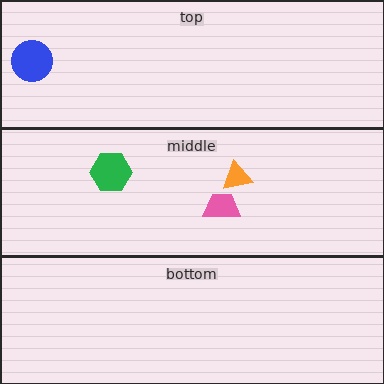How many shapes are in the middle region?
3.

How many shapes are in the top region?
1.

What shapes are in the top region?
The blue circle.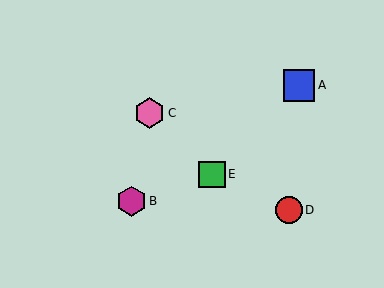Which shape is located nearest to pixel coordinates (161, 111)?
The pink hexagon (labeled C) at (150, 113) is nearest to that location.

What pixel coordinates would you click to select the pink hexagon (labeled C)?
Click at (150, 113) to select the pink hexagon C.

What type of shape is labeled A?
Shape A is a blue square.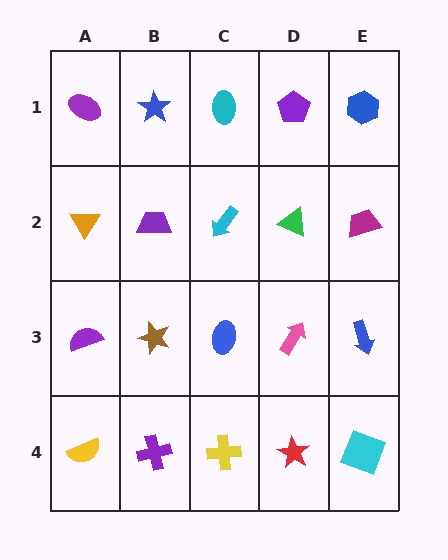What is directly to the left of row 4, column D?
A yellow cross.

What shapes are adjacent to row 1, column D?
A green triangle (row 2, column D), a cyan ellipse (row 1, column C), a blue hexagon (row 1, column E).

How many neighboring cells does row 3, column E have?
3.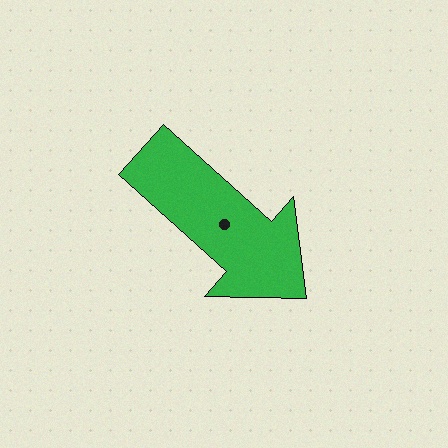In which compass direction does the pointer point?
Southeast.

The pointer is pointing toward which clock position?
Roughly 4 o'clock.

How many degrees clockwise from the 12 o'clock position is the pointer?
Approximately 132 degrees.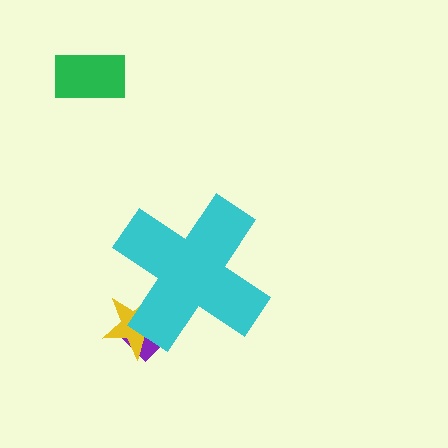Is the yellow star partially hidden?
Yes, the yellow star is partially hidden behind the cyan cross.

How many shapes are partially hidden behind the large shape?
2 shapes are partially hidden.